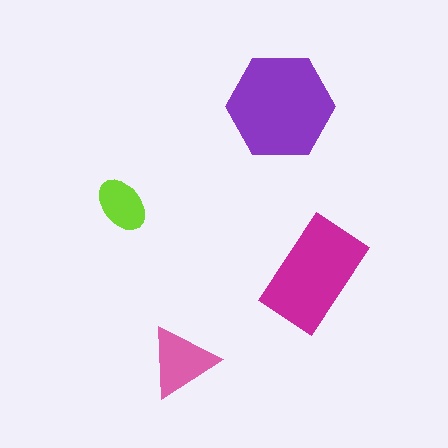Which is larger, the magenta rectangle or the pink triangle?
The magenta rectangle.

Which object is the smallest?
The lime ellipse.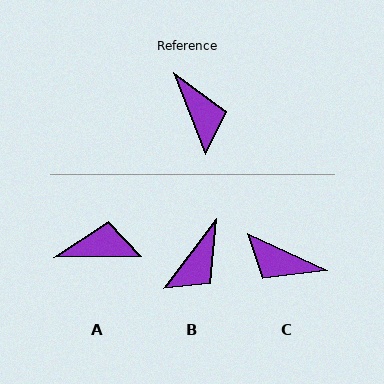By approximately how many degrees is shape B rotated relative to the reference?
Approximately 59 degrees clockwise.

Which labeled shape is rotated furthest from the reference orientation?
C, about 137 degrees away.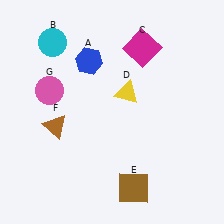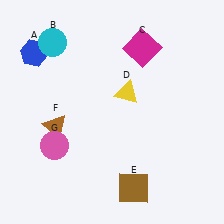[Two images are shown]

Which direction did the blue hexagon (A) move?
The blue hexagon (A) moved left.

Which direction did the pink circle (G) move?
The pink circle (G) moved down.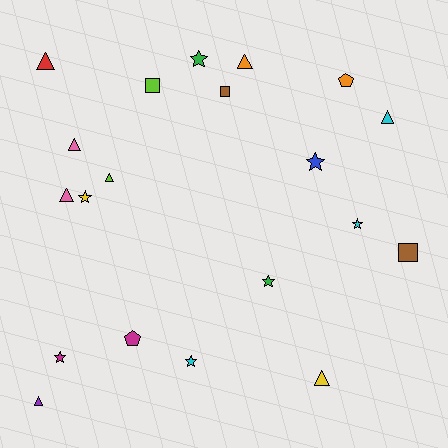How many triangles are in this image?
There are 8 triangles.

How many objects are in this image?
There are 20 objects.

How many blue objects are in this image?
There is 1 blue object.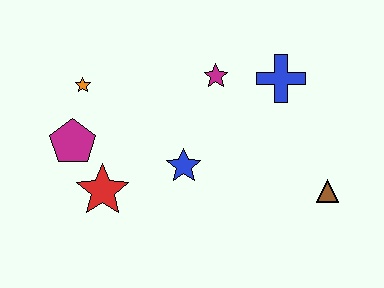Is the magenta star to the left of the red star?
No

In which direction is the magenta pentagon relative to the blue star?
The magenta pentagon is to the left of the blue star.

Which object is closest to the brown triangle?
The blue cross is closest to the brown triangle.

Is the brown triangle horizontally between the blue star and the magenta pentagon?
No